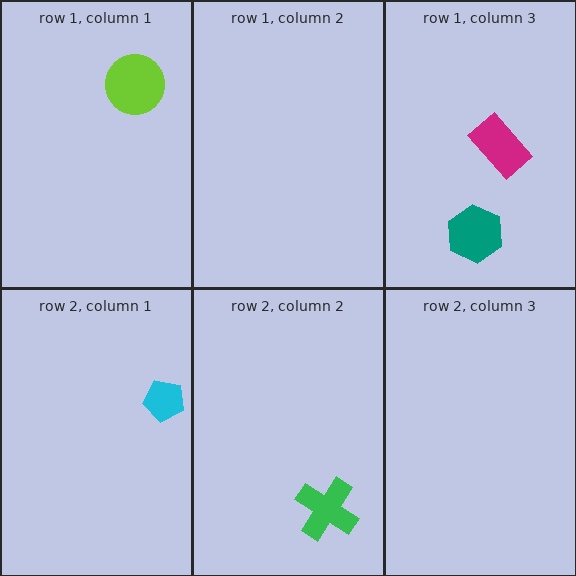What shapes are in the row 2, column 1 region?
The cyan pentagon.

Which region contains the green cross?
The row 2, column 2 region.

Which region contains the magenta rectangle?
The row 1, column 3 region.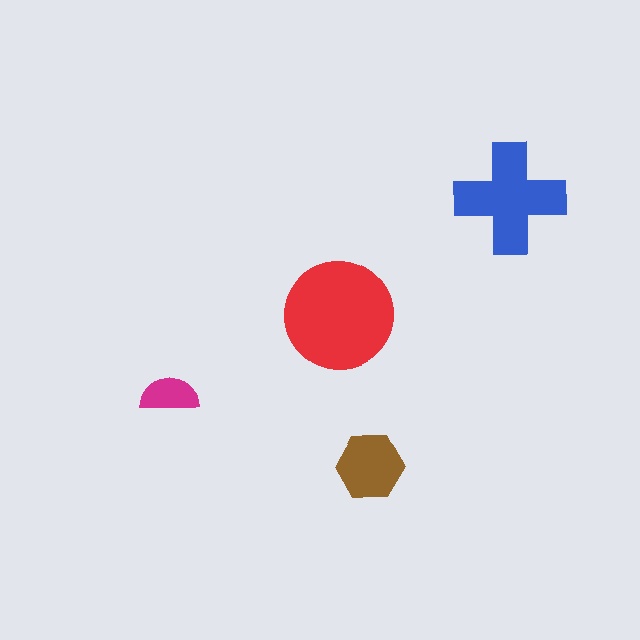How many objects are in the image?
There are 4 objects in the image.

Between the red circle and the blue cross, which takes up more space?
The red circle.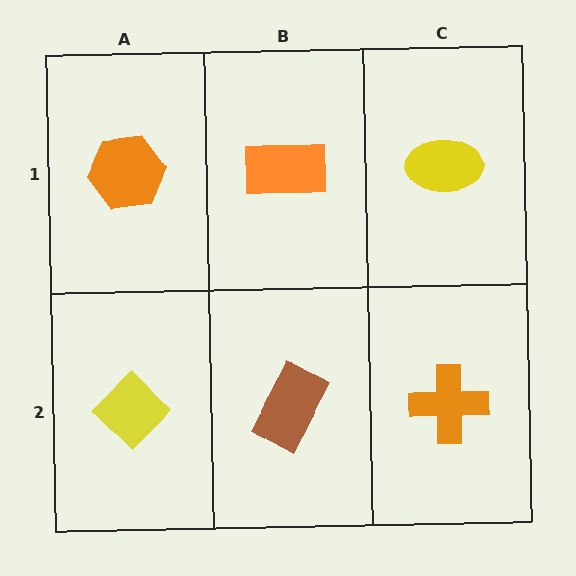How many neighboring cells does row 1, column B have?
3.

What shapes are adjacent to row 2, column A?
An orange hexagon (row 1, column A), a brown rectangle (row 2, column B).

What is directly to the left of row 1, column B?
An orange hexagon.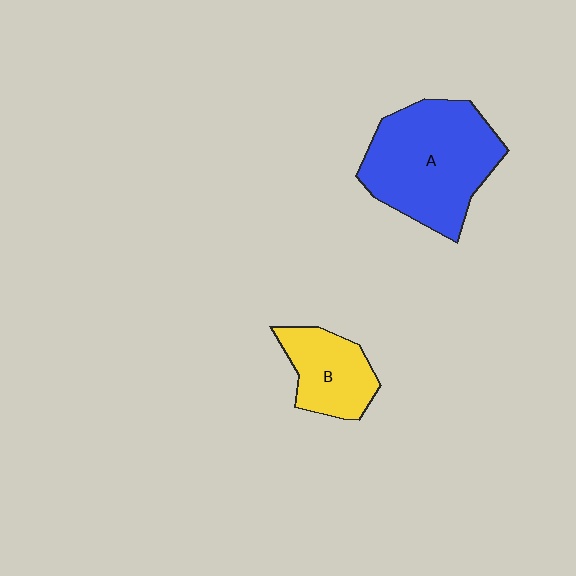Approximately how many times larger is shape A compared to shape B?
Approximately 2.0 times.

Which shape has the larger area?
Shape A (blue).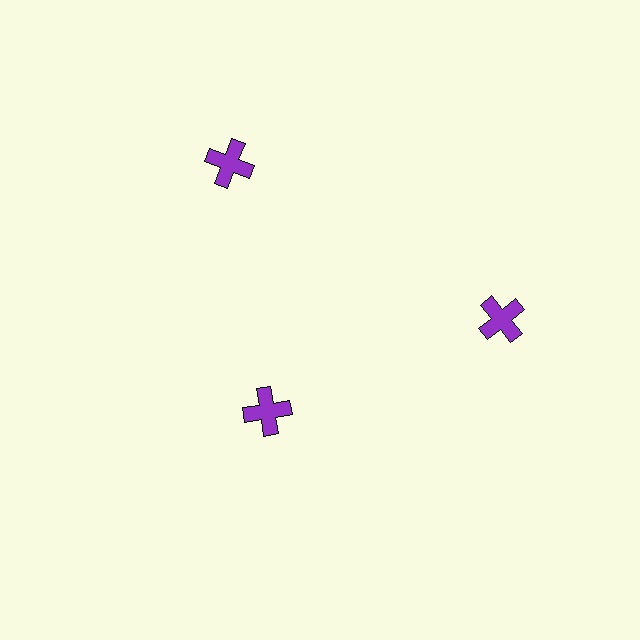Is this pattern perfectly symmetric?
No. The 3 purple crosses are arranged in a ring, but one element near the 7 o'clock position is pulled inward toward the center, breaking the 3-fold rotational symmetry.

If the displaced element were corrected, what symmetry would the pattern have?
It would have 3-fold rotational symmetry — the pattern would map onto itself every 120 degrees.